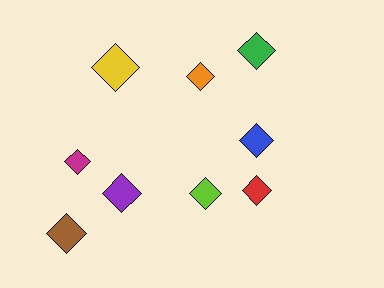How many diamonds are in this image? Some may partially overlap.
There are 9 diamonds.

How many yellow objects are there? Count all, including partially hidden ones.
There is 1 yellow object.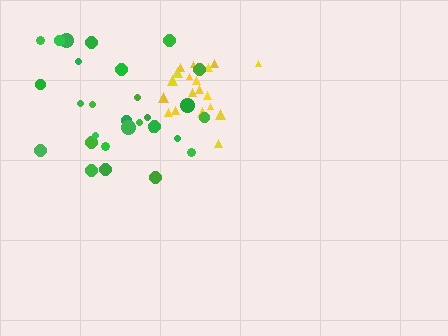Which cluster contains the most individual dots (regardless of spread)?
Green (29).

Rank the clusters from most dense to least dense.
yellow, green.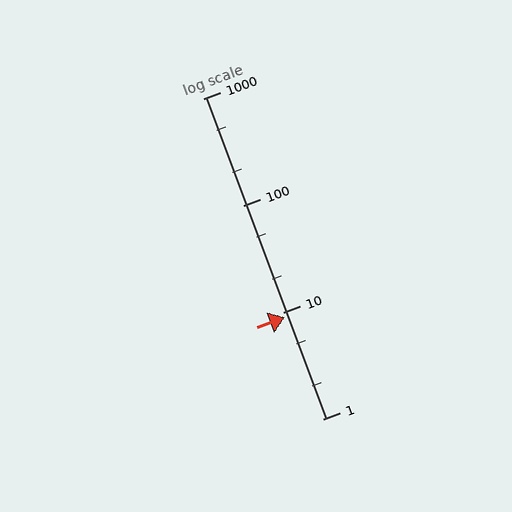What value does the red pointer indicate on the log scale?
The pointer indicates approximately 9.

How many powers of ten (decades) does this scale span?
The scale spans 3 decades, from 1 to 1000.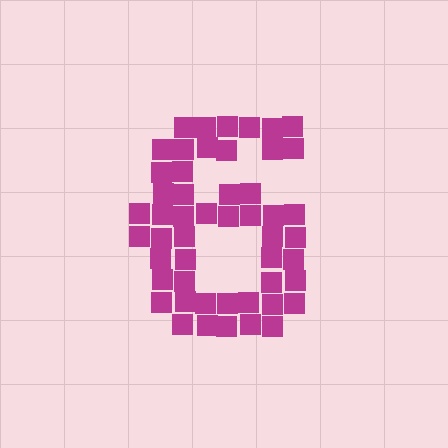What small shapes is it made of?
It is made of small squares.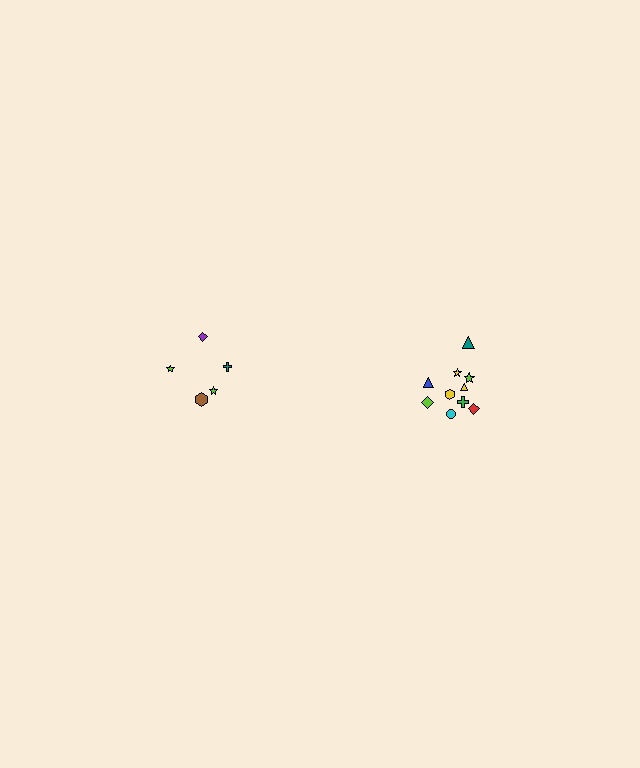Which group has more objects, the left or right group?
The right group.